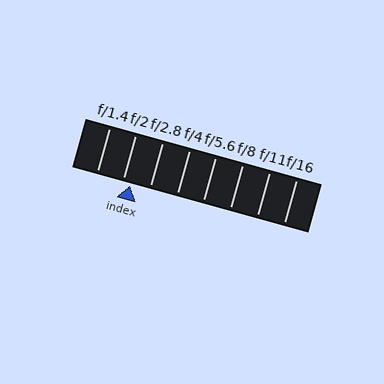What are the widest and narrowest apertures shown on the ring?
The widest aperture shown is f/1.4 and the narrowest is f/16.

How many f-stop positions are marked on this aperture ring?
There are 8 f-stop positions marked.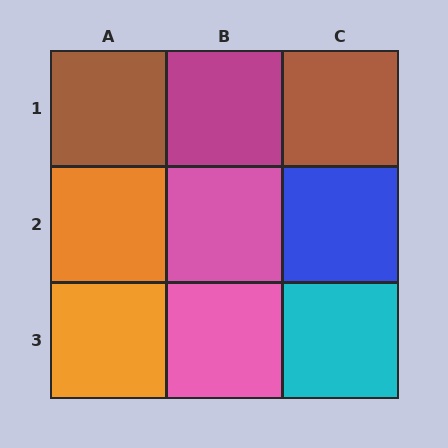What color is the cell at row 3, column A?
Orange.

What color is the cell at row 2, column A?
Orange.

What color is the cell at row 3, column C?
Cyan.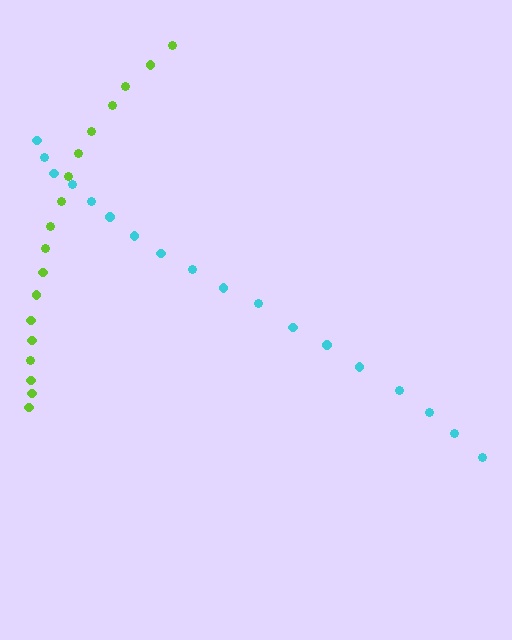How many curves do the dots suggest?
There are 2 distinct paths.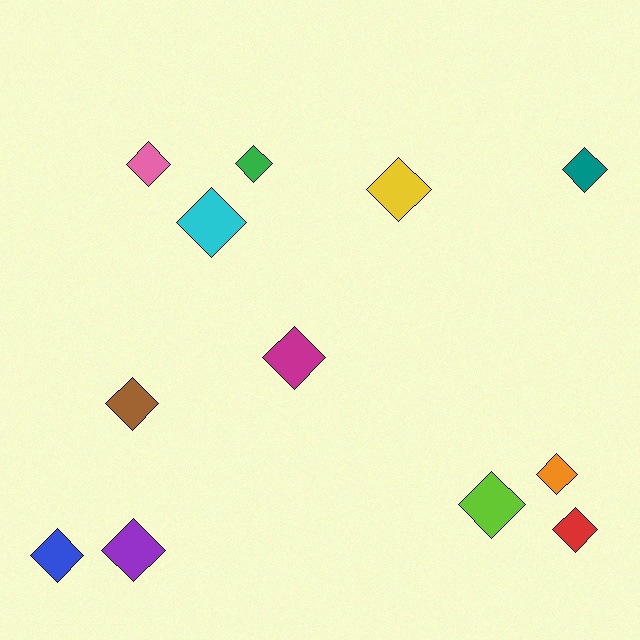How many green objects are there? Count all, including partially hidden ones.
There is 1 green object.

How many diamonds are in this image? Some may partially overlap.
There are 12 diamonds.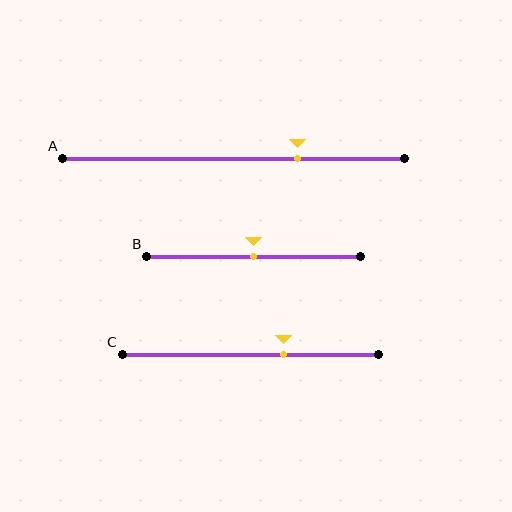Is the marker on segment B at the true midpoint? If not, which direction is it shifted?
Yes, the marker on segment B is at the true midpoint.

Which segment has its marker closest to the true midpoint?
Segment B has its marker closest to the true midpoint.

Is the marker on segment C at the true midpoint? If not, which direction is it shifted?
No, the marker on segment C is shifted to the right by about 13% of the segment length.